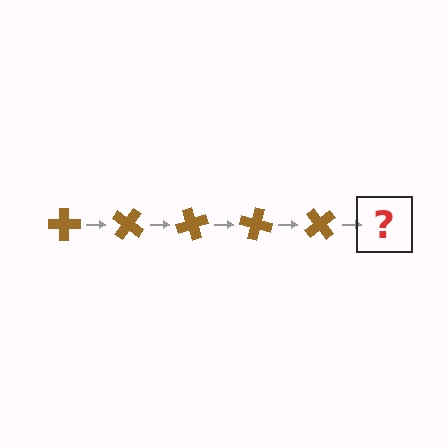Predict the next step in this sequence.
The next step is a brown cross rotated 175 degrees.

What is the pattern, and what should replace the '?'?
The pattern is that the cross rotates 35 degrees each step. The '?' should be a brown cross rotated 175 degrees.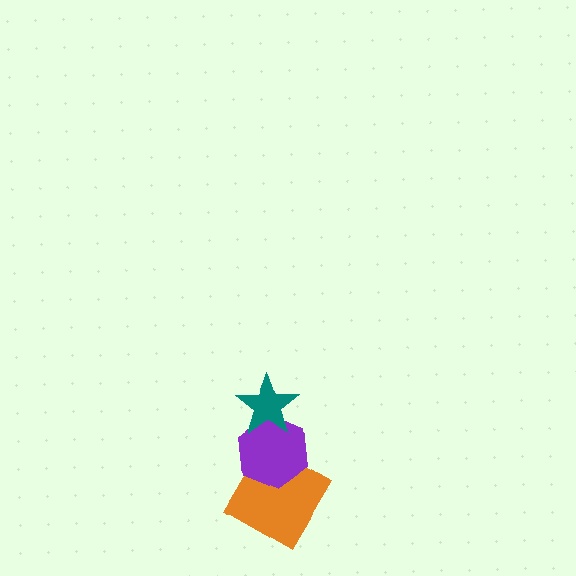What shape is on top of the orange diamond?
The purple hexagon is on top of the orange diamond.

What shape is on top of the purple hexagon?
The teal star is on top of the purple hexagon.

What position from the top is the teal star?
The teal star is 1st from the top.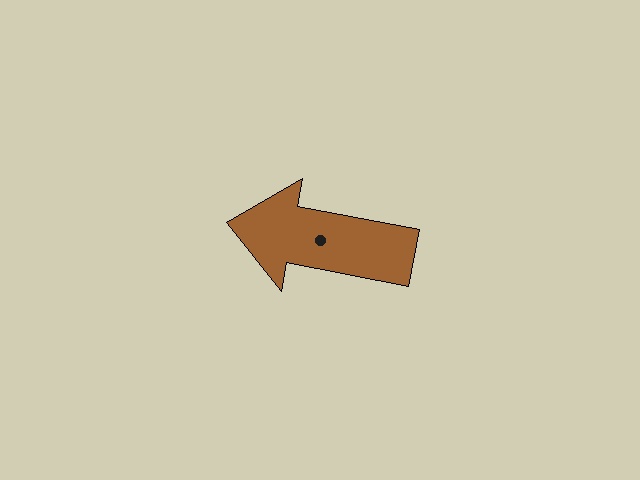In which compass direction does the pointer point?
West.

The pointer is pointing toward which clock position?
Roughly 9 o'clock.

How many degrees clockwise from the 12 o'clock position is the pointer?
Approximately 281 degrees.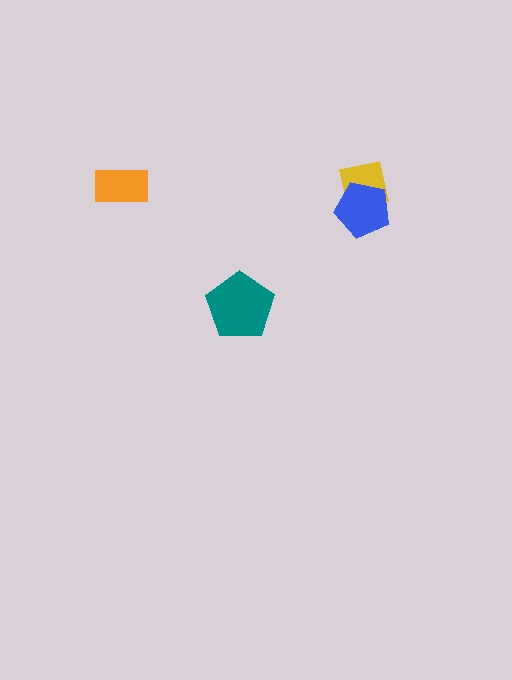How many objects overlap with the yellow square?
1 object overlaps with the yellow square.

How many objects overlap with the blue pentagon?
1 object overlaps with the blue pentagon.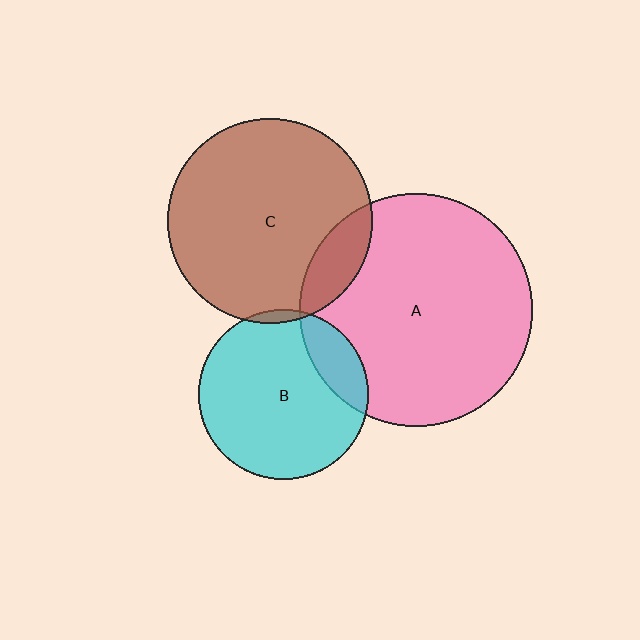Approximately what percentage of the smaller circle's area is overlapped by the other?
Approximately 15%.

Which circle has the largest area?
Circle A (pink).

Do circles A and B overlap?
Yes.